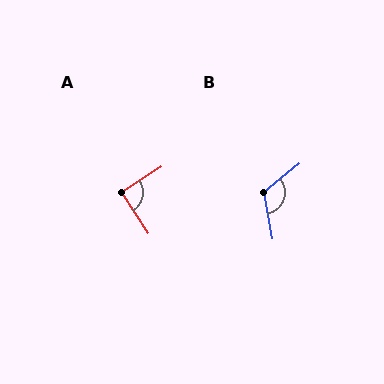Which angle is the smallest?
A, at approximately 91 degrees.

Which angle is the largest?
B, at approximately 118 degrees.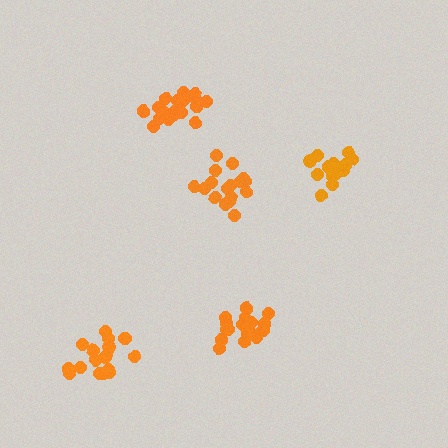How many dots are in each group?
Group 1: 17 dots, Group 2: 17 dots, Group 3: 14 dots, Group 4: 19 dots, Group 5: 19 dots (86 total).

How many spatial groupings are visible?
There are 5 spatial groupings.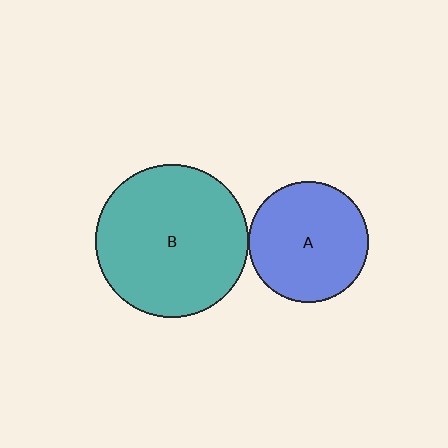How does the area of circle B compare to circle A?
Approximately 1.6 times.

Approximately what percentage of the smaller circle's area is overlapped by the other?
Approximately 5%.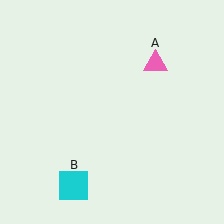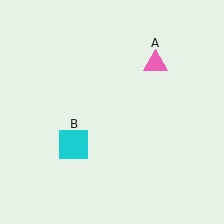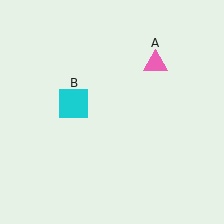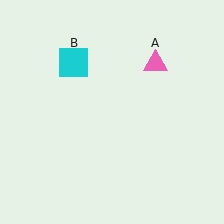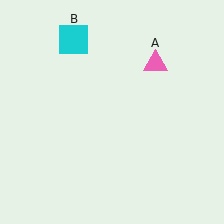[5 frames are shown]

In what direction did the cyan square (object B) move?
The cyan square (object B) moved up.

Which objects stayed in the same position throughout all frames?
Pink triangle (object A) remained stationary.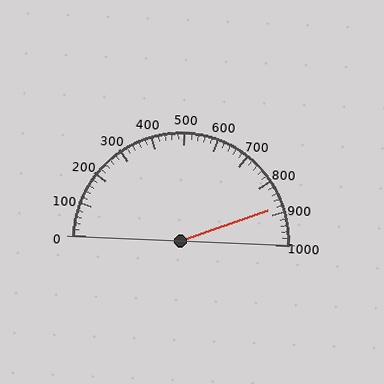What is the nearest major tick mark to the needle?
The nearest major tick mark is 900.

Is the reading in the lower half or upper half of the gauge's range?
The reading is in the upper half of the range (0 to 1000).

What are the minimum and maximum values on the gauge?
The gauge ranges from 0 to 1000.